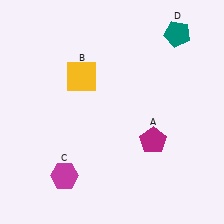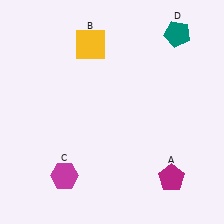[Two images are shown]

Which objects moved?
The objects that moved are: the magenta pentagon (A), the yellow square (B).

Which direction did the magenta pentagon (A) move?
The magenta pentagon (A) moved down.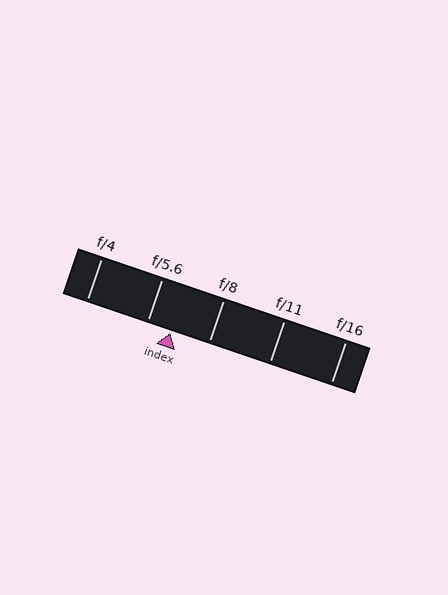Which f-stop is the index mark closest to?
The index mark is closest to f/5.6.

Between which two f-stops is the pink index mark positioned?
The index mark is between f/5.6 and f/8.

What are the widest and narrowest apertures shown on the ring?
The widest aperture shown is f/4 and the narrowest is f/16.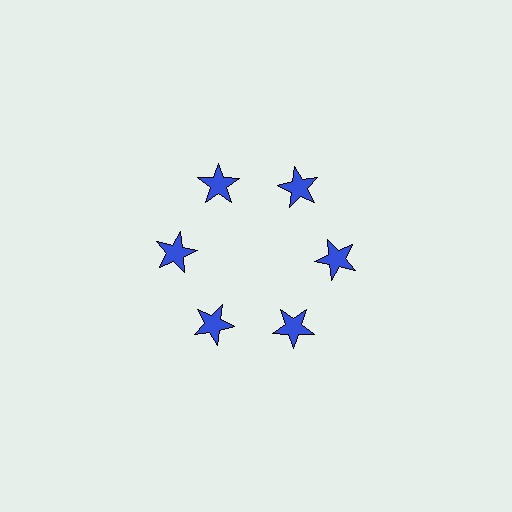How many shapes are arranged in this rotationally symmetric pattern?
There are 6 shapes, arranged in 6 groups of 1.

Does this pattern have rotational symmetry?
Yes, this pattern has 6-fold rotational symmetry. It looks the same after rotating 60 degrees around the center.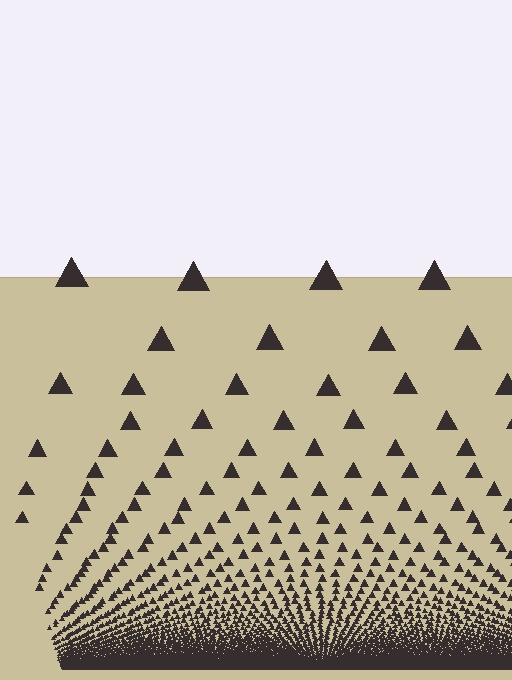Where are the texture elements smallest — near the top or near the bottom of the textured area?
Near the bottom.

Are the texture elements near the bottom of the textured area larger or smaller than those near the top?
Smaller. The gradient is inverted — elements near the bottom are smaller and denser.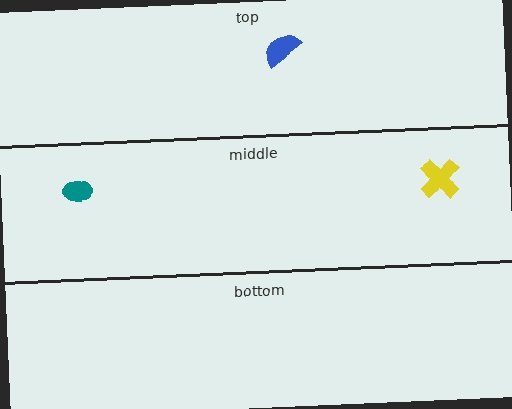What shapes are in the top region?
The blue semicircle.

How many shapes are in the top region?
1.